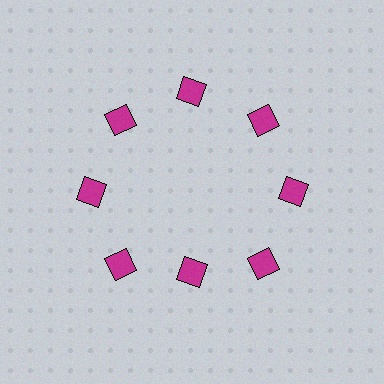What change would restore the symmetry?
The symmetry would be restored by moving it outward, back onto the ring so that all 8 squares sit at equal angles and equal distance from the center.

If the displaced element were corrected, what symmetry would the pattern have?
It would have 8-fold rotational symmetry — the pattern would map onto itself every 45 degrees.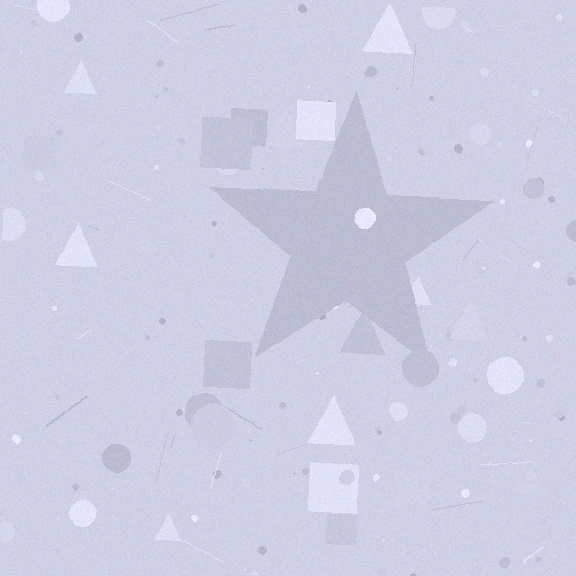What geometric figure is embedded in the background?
A star is embedded in the background.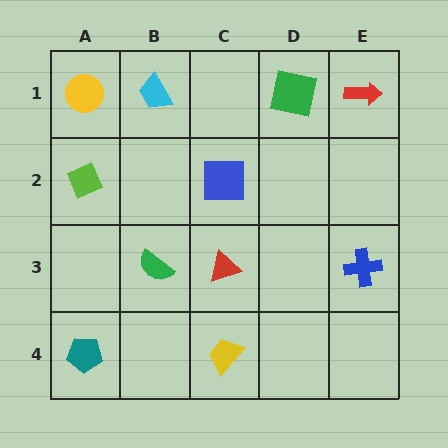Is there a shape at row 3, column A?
No, that cell is empty.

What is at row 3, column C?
A red triangle.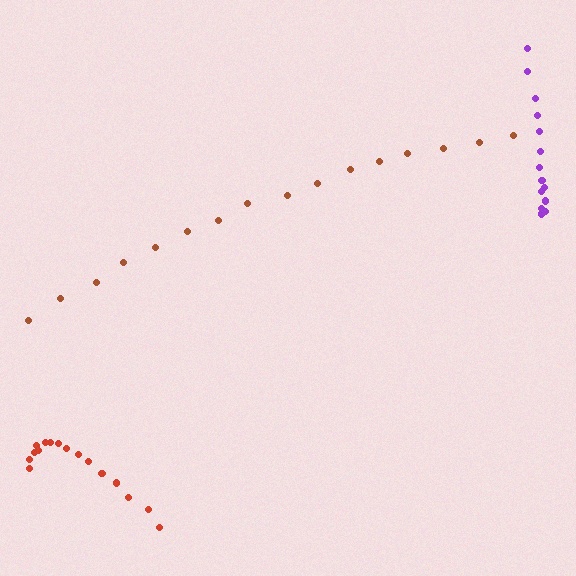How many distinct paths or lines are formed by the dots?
There are 3 distinct paths.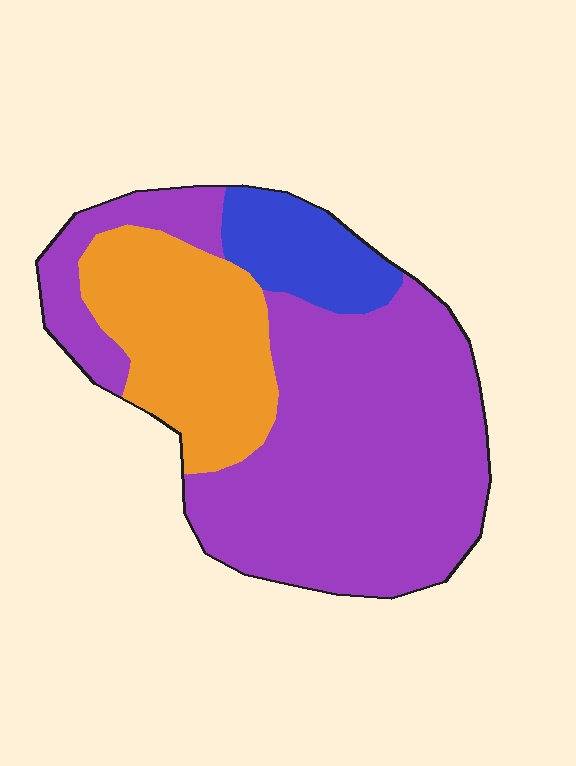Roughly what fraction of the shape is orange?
Orange takes up about one quarter (1/4) of the shape.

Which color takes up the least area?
Blue, at roughly 10%.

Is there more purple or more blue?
Purple.